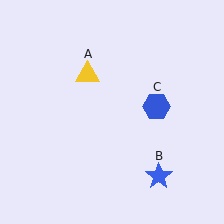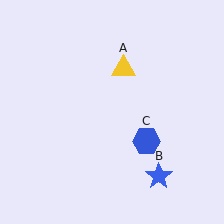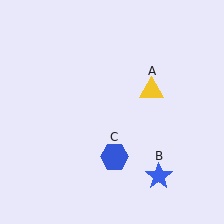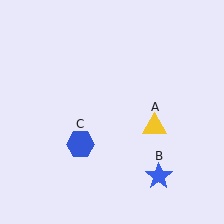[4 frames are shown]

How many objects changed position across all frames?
2 objects changed position: yellow triangle (object A), blue hexagon (object C).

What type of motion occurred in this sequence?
The yellow triangle (object A), blue hexagon (object C) rotated clockwise around the center of the scene.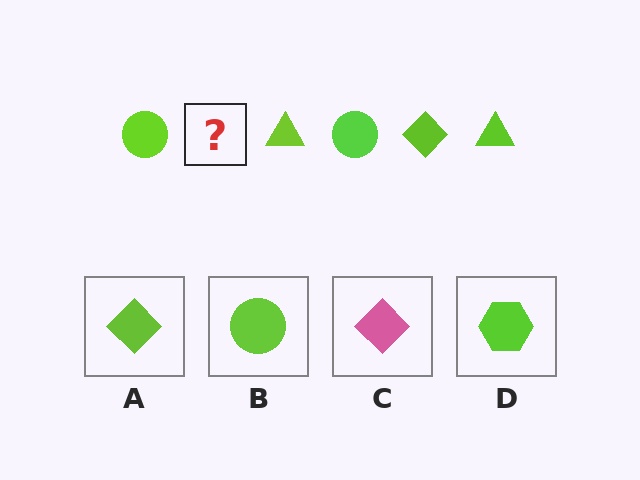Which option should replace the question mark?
Option A.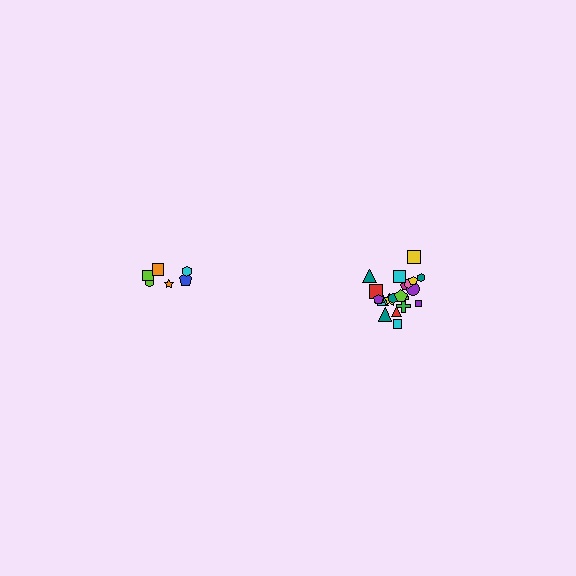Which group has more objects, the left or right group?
The right group.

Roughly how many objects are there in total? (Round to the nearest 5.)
Roughly 30 objects in total.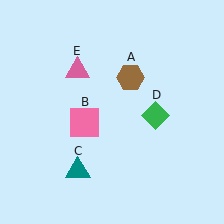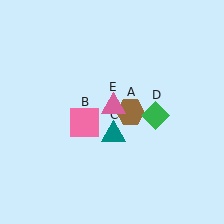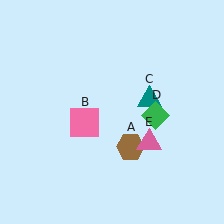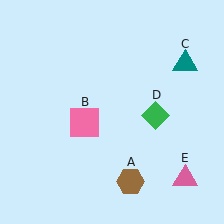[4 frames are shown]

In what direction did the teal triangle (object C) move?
The teal triangle (object C) moved up and to the right.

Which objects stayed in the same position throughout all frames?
Pink square (object B) and green diamond (object D) remained stationary.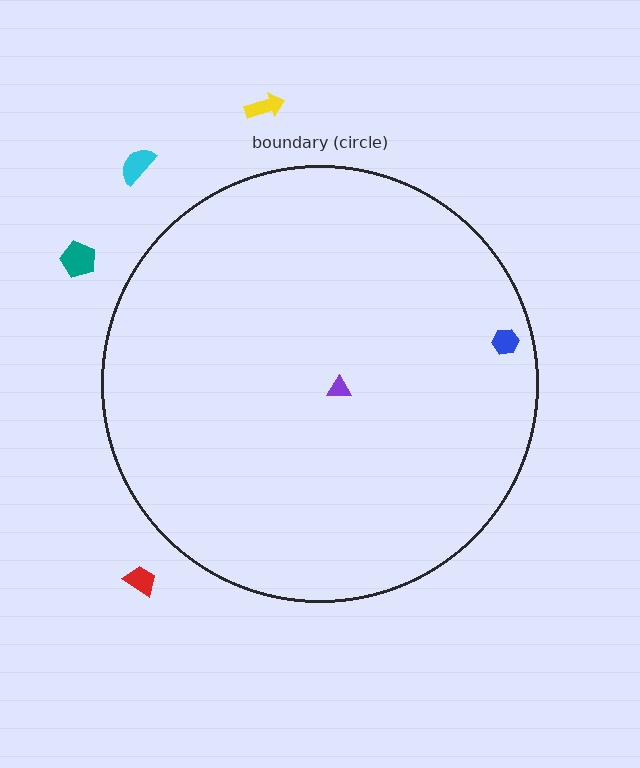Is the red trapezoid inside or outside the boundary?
Outside.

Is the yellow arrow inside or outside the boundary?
Outside.